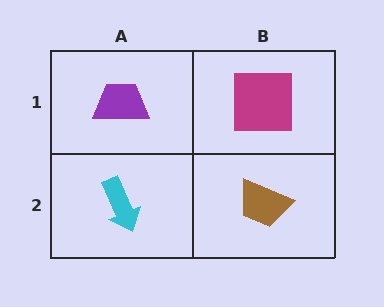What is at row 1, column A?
A purple trapezoid.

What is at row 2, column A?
A cyan arrow.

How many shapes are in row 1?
2 shapes.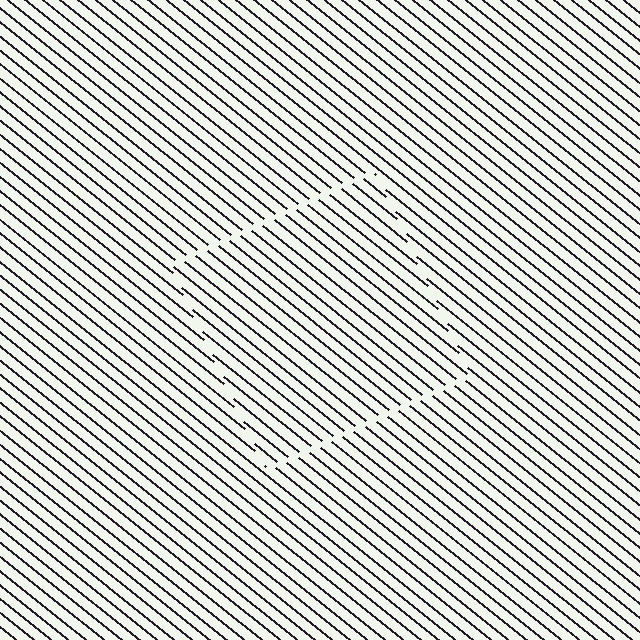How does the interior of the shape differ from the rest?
The interior of the shape contains the same grating, shifted by half a period — the contour is defined by the phase discontinuity where line-ends from the inner and outer gratings abut.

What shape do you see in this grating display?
An illusory square. The interior of the shape contains the same grating, shifted by half a period — the contour is defined by the phase discontinuity where line-ends from the inner and outer gratings abut.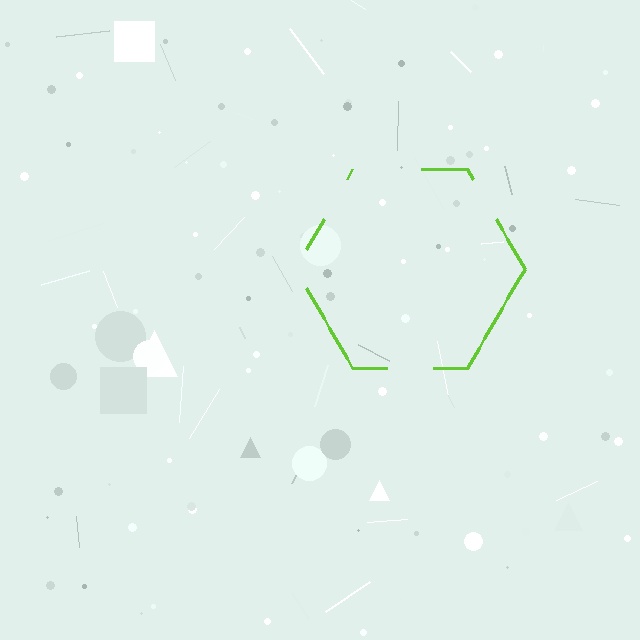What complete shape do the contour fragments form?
The contour fragments form a hexagon.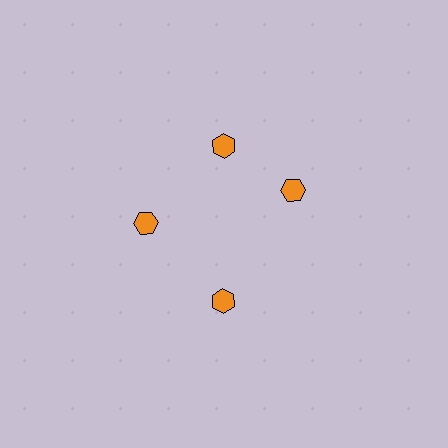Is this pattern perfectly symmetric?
No. The 4 orange hexagons are arranged in a ring, but one element near the 3 o'clock position is rotated out of alignment along the ring, breaking the 4-fold rotational symmetry.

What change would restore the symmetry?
The symmetry would be restored by rotating it back into even spacing with its neighbors so that all 4 hexagons sit at equal angles and equal distance from the center.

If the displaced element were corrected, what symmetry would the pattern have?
It would have 4-fold rotational symmetry — the pattern would map onto itself every 90 degrees.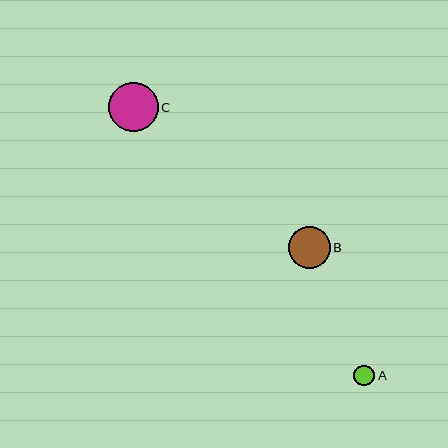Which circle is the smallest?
Circle A is the smallest with a size of approximately 21 pixels.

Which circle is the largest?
Circle C is the largest with a size of approximately 50 pixels.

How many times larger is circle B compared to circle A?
Circle B is approximately 2.0 times the size of circle A.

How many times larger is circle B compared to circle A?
Circle B is approximately 2.0 times the size of circle A.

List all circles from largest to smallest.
From largest to smallest: C, B, A.